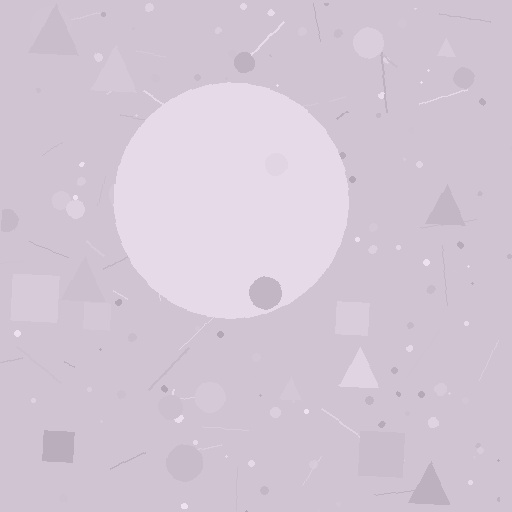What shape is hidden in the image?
A circle is hidden in the image.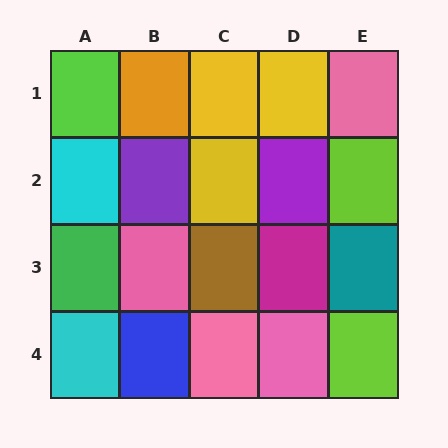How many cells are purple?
2 cells are purple.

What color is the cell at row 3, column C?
Brown.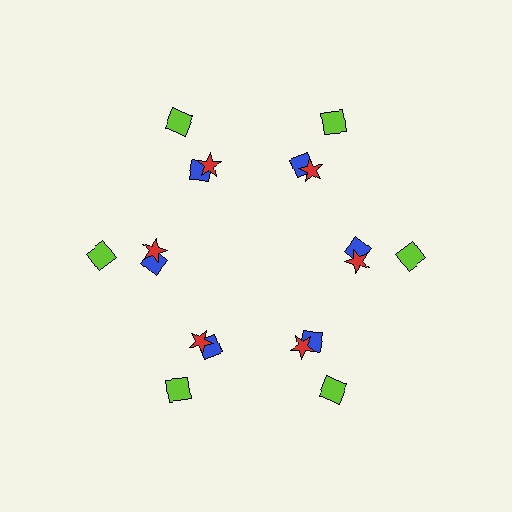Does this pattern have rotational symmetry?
Yes, this pattern has 6-fold rotational symmetry. It looks the same after rotating 60 degrees around the center.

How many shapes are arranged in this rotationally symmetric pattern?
There are 18 shapes, arranged in 6 groups of 3.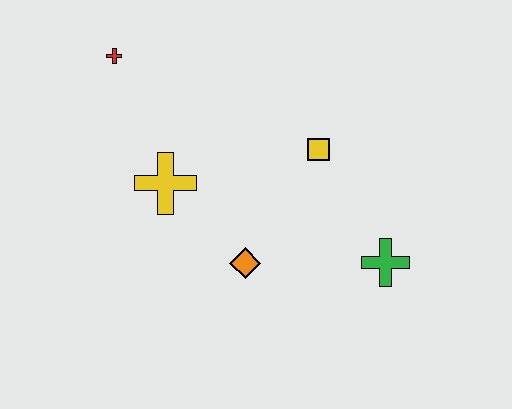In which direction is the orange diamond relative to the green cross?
The orange diamond is to the left of the green cross.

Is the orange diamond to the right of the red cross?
Yes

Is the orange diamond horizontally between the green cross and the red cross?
Yes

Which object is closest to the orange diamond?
The yellow cross is closest to the orange diamond.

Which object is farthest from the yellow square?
The red cross is farthest from the yellow square.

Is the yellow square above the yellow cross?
Yes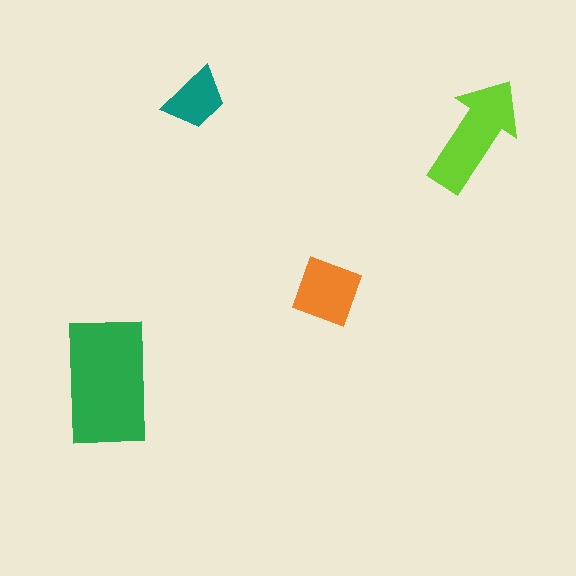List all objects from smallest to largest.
The teal trapezoid, the orange square, the lime arrow, the green rectangle.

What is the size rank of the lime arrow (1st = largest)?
2nd.